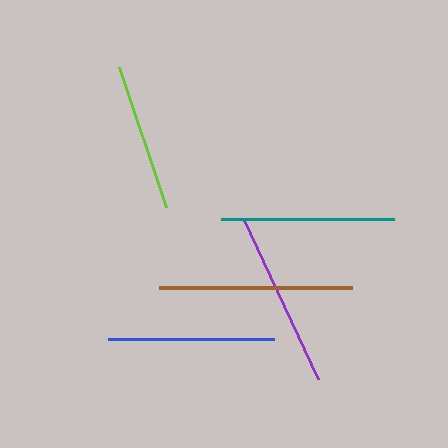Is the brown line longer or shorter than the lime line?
The brown line is longer than the lime line.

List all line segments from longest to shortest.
From longest to shortest: brown, purple, teal, blue, lime.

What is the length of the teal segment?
The teal segment is approximately 173 pixels long.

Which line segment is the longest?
The brown line is the longest at approximately 193 pixels.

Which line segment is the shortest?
The lime line is the shortest at approximately 147 pixels.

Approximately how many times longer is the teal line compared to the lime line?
The teal line is approximately 1.2 times the length of the lime line.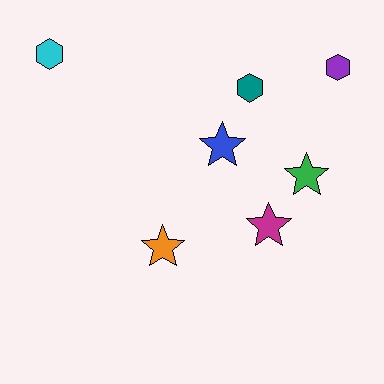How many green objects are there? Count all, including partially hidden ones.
There is 1 green object.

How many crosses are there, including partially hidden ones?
There are no crosses.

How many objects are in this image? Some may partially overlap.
There are 7 objects.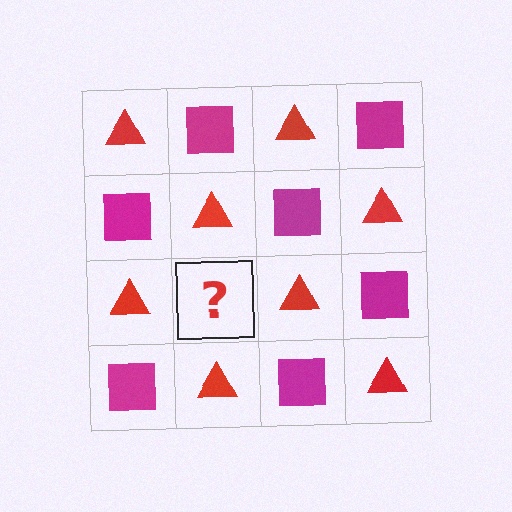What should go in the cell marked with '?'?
The missing cell should contain a magenta square.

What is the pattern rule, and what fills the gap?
The rule is that it alternates red triangle and magenta square in a checkerboard pattern. The gap should be filled with a magenta square.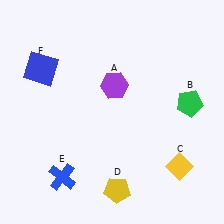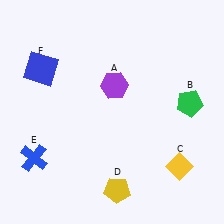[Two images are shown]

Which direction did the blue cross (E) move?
The blue cross (E) moved left.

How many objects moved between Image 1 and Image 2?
1 object moved between the two images.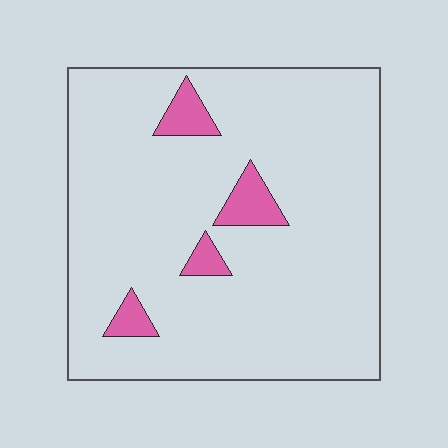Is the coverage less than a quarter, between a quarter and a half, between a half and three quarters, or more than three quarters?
Less than a quarter.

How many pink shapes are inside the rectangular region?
4.